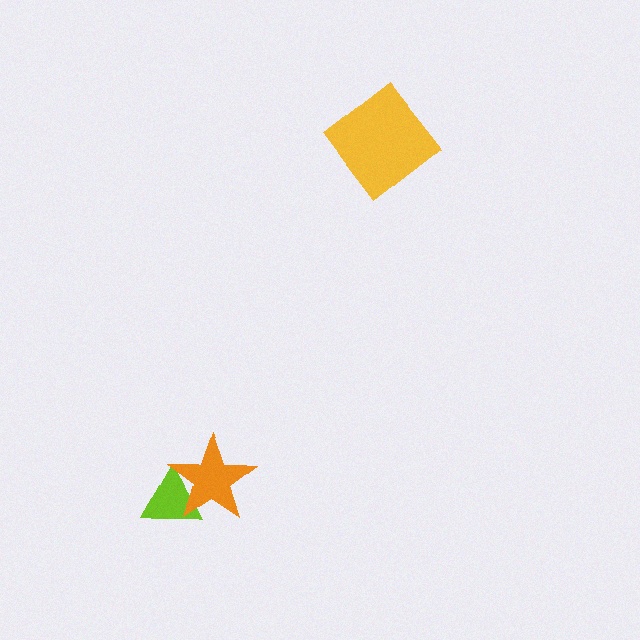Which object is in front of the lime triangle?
The orange star is in front of the lime triangle.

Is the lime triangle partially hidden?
Yes, it is partially covered by another shape.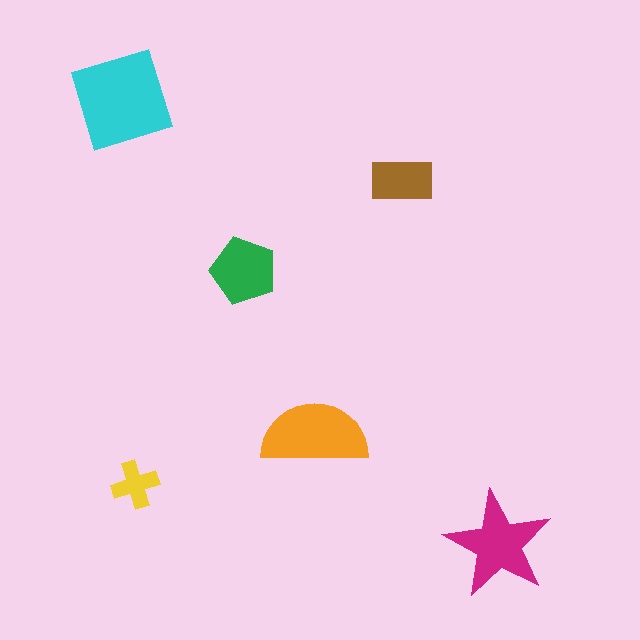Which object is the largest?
The cyan square.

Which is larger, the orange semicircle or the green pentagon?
The orange semicircle.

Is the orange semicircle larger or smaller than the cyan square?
Smaller.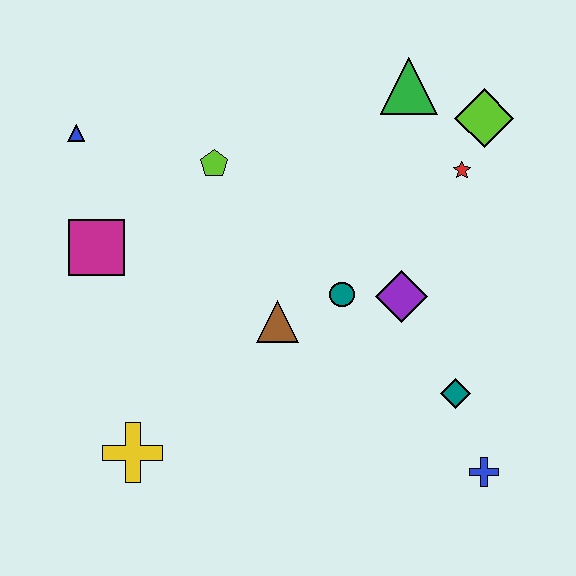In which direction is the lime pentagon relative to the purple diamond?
The lime pentagon is to the left of the purple diamond.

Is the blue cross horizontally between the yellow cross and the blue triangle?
No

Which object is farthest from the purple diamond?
The blue triangle is farthest from the purple diamond.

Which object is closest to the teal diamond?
The blue cross is closest to the teal diamond.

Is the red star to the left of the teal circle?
No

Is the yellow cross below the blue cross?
No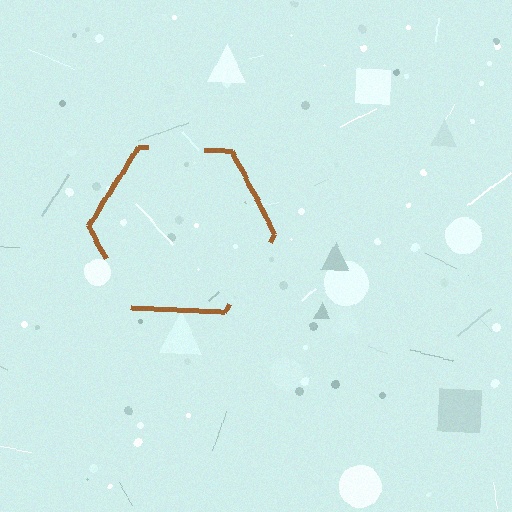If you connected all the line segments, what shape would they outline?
They would outline a hexagon.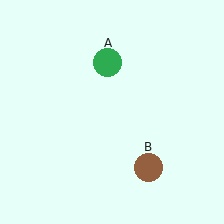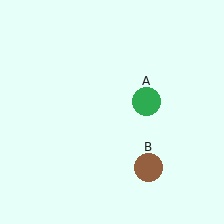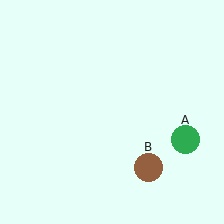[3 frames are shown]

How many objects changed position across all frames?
1 object changed position: green circle (object A).